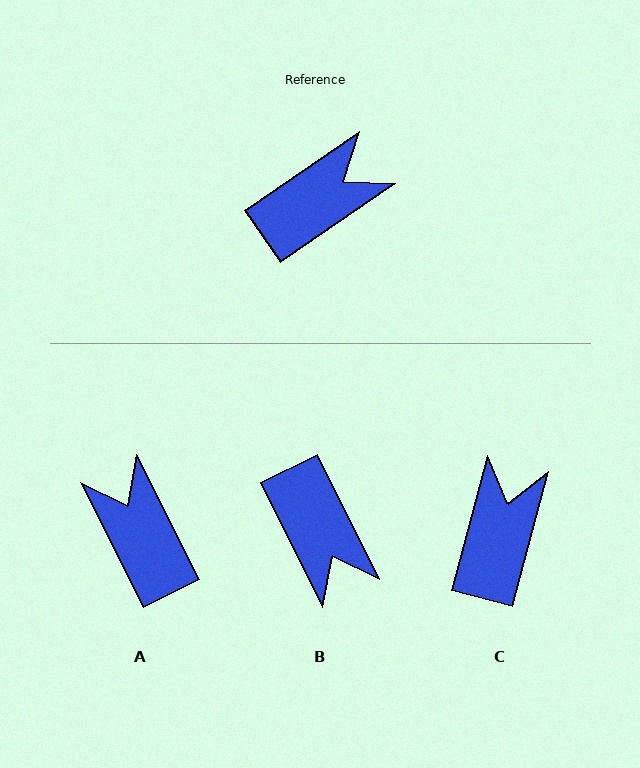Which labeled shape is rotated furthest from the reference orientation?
B, about 98 degrees away.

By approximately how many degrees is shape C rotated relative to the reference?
Approximately 41 degrees counter-clockwise.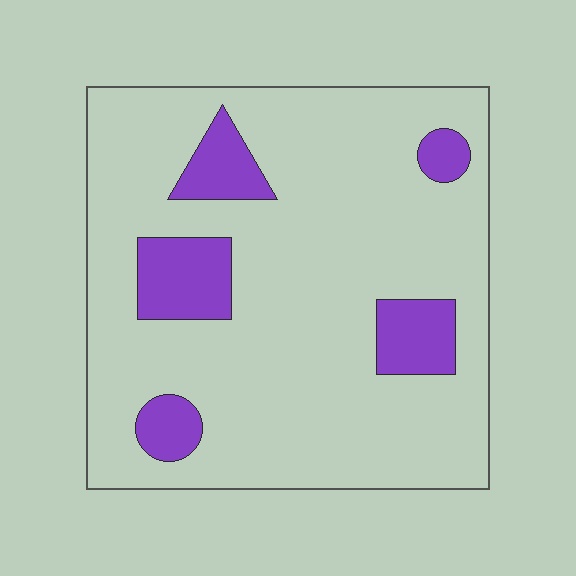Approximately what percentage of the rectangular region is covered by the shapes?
Approximately 15%.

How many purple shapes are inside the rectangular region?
5.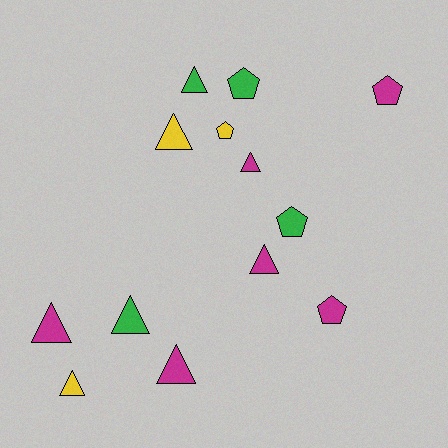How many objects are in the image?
There are 13 objects.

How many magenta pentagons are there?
There are 2 magenta pentagons.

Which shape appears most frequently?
Triangle, with 8 objects.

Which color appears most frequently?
Magenta, with 6 objects.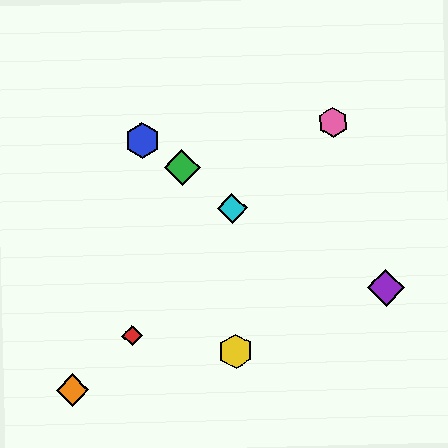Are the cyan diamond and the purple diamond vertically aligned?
No, the cyan diamond is at x≈232 and the purple diamond is at x≈386.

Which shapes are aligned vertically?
The yellow hexagon, the cyan diamond are aligned vertically.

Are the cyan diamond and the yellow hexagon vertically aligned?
Yes, both are at x≈232.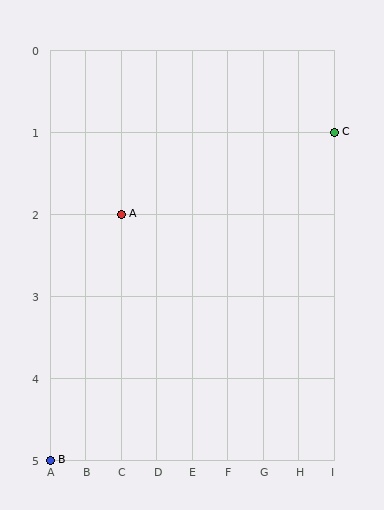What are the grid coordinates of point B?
Point B is at grid coordinates (A, 5).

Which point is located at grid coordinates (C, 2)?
Point A is at (C, 2).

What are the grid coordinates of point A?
Point A is at grid coordinates (C, 2).